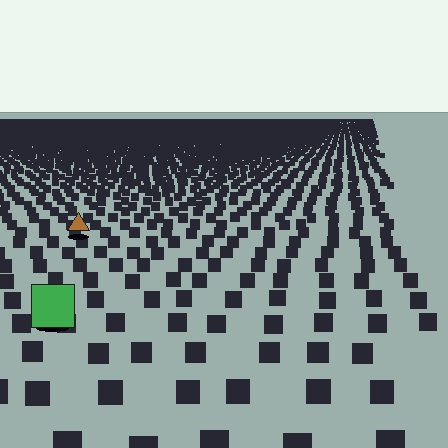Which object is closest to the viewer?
The green square is closest. The texture marks near it are larger and more spread out.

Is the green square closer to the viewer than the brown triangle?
Yes. The green square is closer — you can tell from the texture gradient: the ground texture is coarser near it.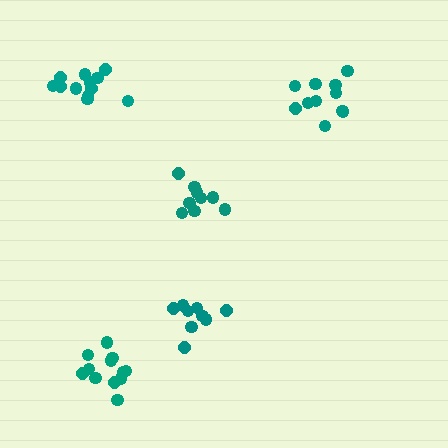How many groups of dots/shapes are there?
There are 5 groups.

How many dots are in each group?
Group 1: 12 dots, Group 2: 9 dots, Group 3: 11 dots, Group 4: 9 dots, Group 5: 12 dots (53 total).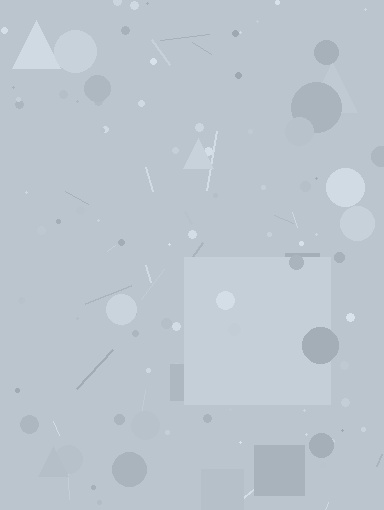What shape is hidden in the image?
A square is hidden in the image.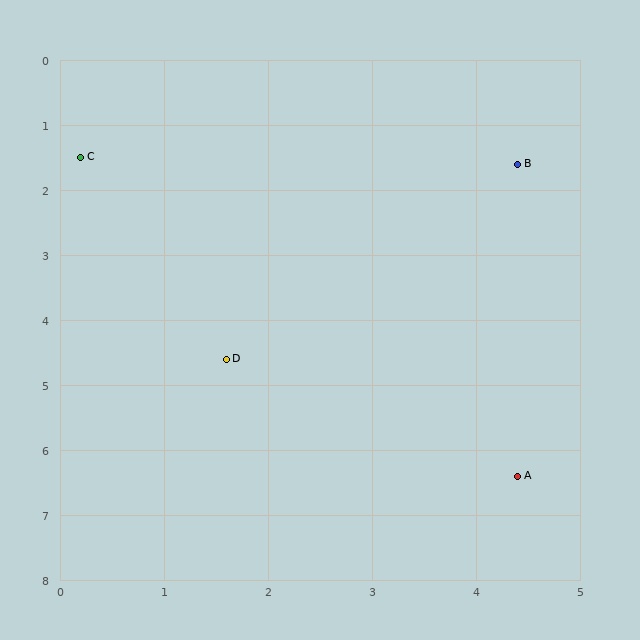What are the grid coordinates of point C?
Point C is at approximately (0.2, 1.5).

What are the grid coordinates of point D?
Point D is at approximately (1.6, 4.6).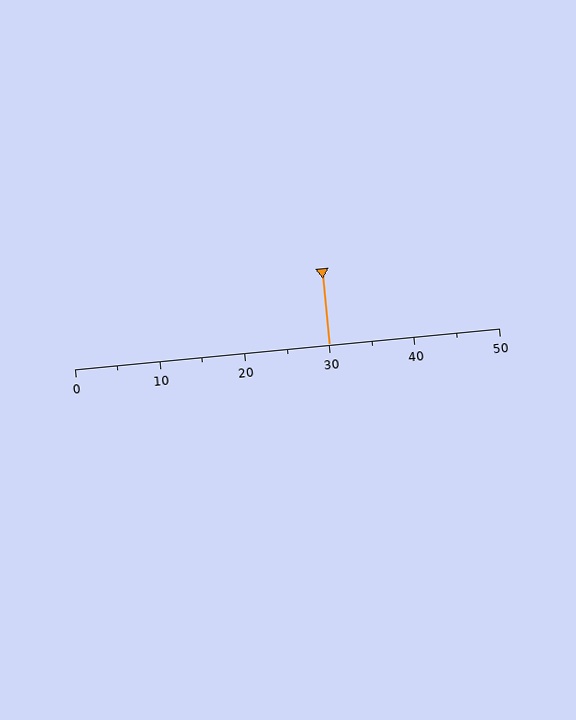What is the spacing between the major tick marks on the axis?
The major ticks are spaced 10 apart.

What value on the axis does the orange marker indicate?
The marker indicates approximately 30.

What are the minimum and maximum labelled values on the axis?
The axis runs from 0 to 50.